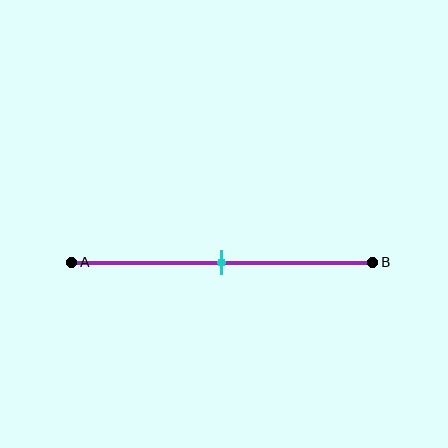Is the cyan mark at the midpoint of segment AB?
Yes, the mark is approximately at the midpoint.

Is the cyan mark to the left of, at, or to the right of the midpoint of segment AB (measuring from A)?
The cyan mark is approximately at the midpoint of segment AB.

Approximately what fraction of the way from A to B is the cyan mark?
The cyan mark is approximately 50% of the way from A to B.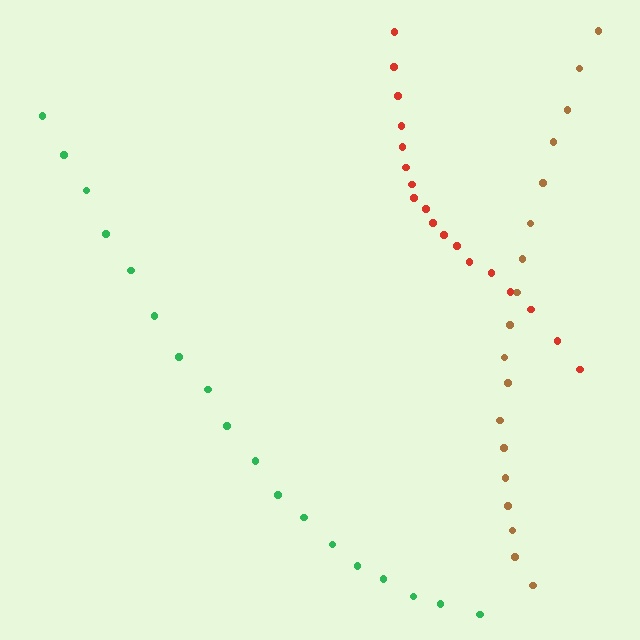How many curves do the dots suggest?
There are 3 distinct paths.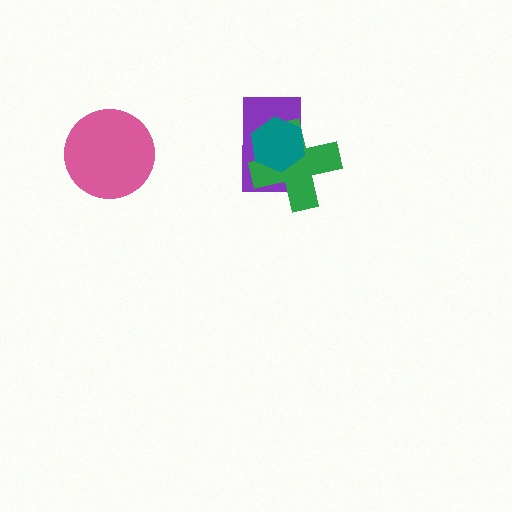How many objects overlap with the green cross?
2 objects overlap with the green cross.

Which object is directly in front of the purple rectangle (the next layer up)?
The green cross is directly in front of the purple rectangle.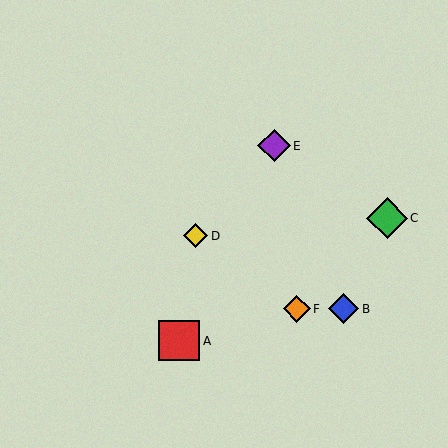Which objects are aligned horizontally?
Objects B, F are aligned horizontally.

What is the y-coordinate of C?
Object C is at y≈218.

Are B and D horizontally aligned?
No, B is at y≈309 and D is at y≈236.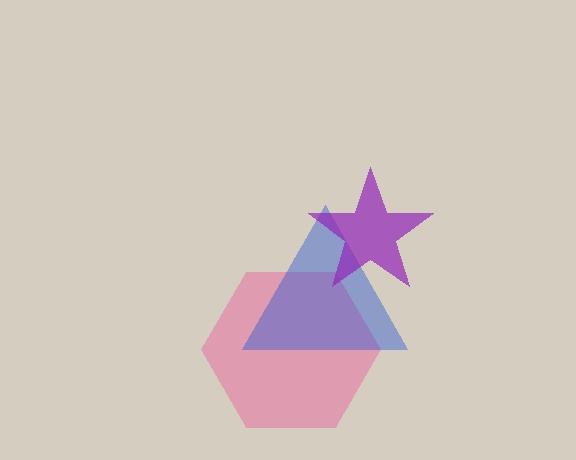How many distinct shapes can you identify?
There are 3 distinct shapes: a pink hexagon, a blue triangle, a purple star.